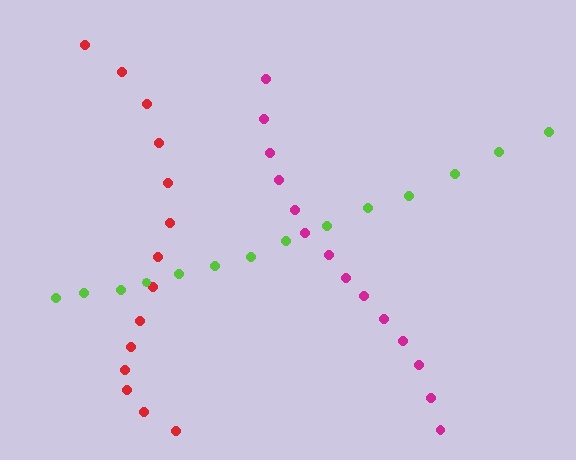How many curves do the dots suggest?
There are 3 distinct paths.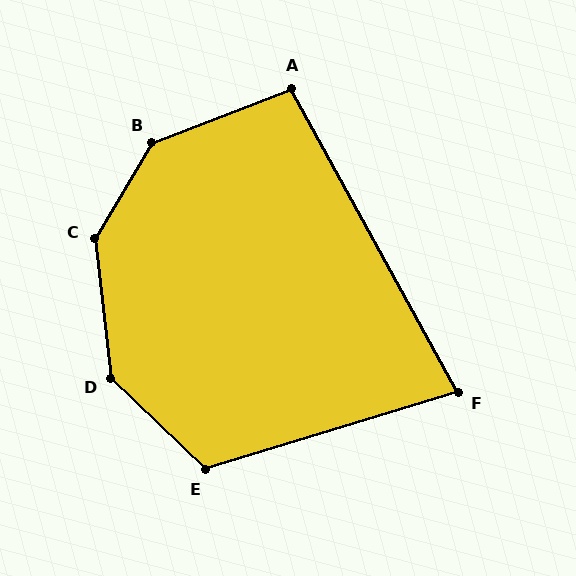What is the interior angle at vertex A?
Approximately 98 degrees (obtuse).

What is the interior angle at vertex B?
Approximately 142 degrees (obtuse).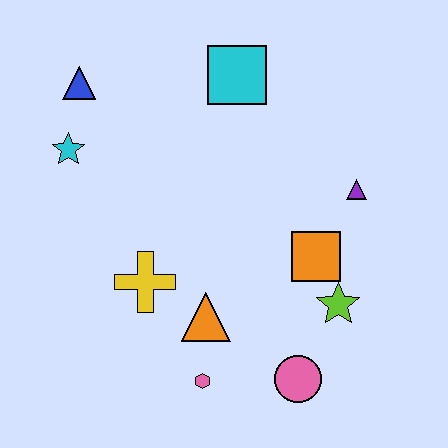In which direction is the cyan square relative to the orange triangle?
The cyan square is above the orange triangle.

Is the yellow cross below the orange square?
Yes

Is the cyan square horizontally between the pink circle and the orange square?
No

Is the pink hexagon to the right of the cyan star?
Yes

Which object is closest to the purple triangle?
The orange square is closest to the purple triangle.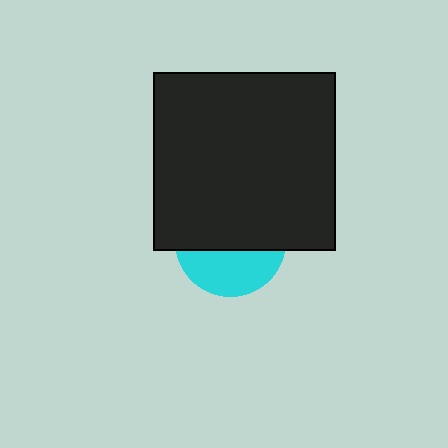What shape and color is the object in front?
The object in front is a black rectangle.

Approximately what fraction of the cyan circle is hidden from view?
Roughly 61% of the cyan circle is hidden behind the black rectangle.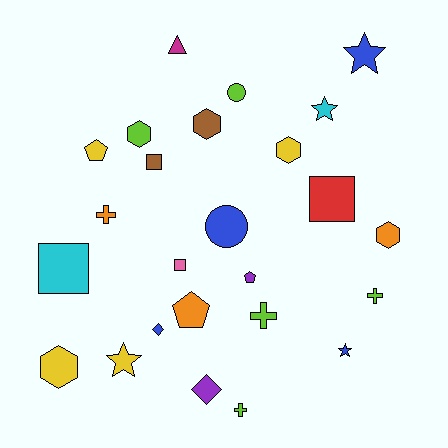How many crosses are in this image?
There are 4 crosses.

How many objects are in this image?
There are 25 objects.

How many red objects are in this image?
There is 1 red object.